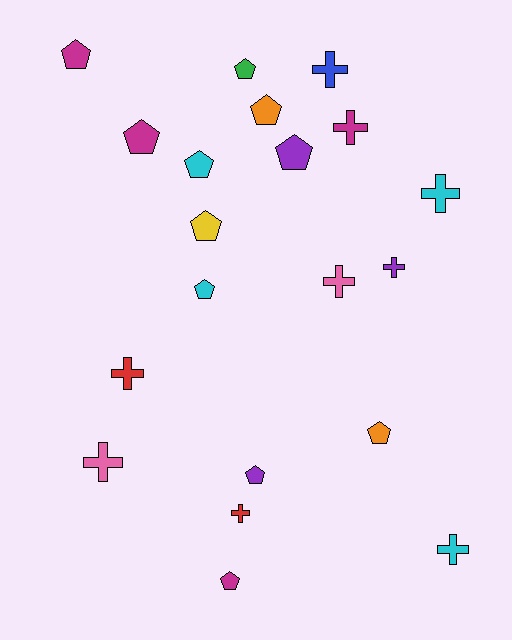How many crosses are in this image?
There are 9 crosses.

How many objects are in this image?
There are 20 objects.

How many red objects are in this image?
There are 2 red objects.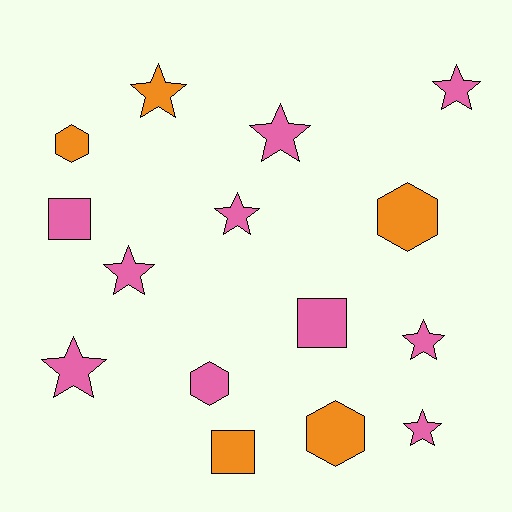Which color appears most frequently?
Pink, with 10 objects.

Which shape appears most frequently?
Star, with 8 objects.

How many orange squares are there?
There is 1 orange square.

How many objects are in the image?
There are 15 objects.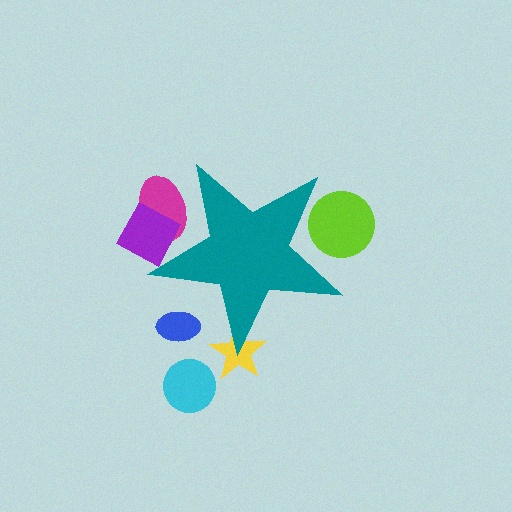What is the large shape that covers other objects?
A teal star.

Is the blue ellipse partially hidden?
Yes, the blue ellipse is partially hidden behind the teal star.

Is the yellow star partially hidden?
Yes, the yellow star is partially hidden behind the teal star.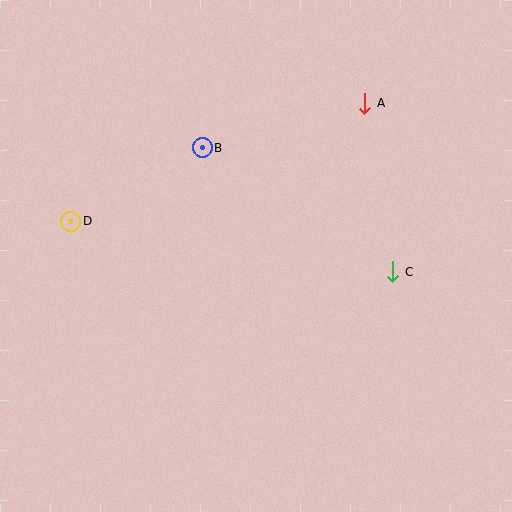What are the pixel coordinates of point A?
Point A is at (365, 103).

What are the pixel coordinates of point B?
Point B is at (202, 148).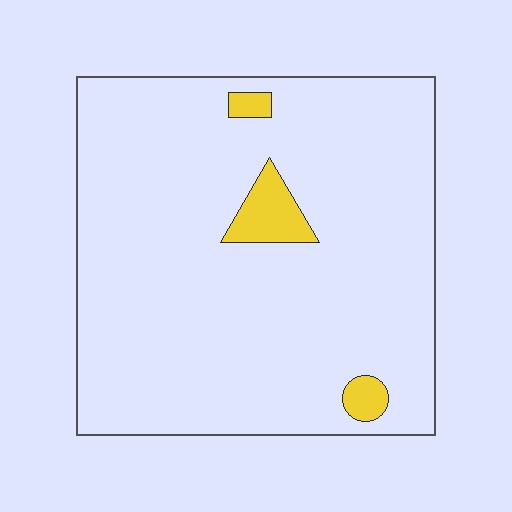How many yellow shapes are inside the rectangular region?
3.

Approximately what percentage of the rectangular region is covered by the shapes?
Approximately 5%.